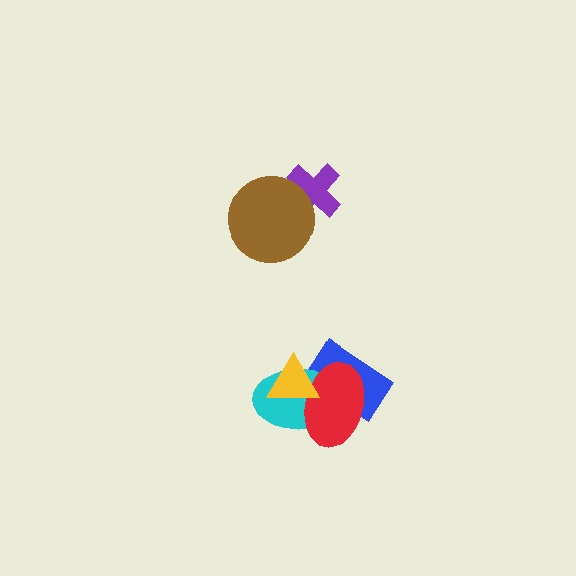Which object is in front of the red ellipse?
The yellow triangle is in front of the red ellipse.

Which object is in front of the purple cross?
The brown circle is in front of the purple cross.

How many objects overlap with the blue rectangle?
3 objects overlap with the blue rectangle.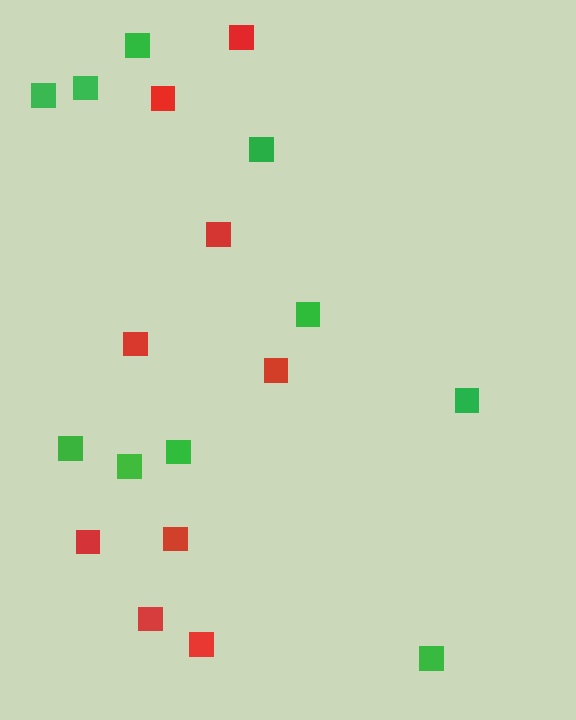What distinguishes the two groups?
There are 2 groups: one group of green squares (10) and one group of red squares (9).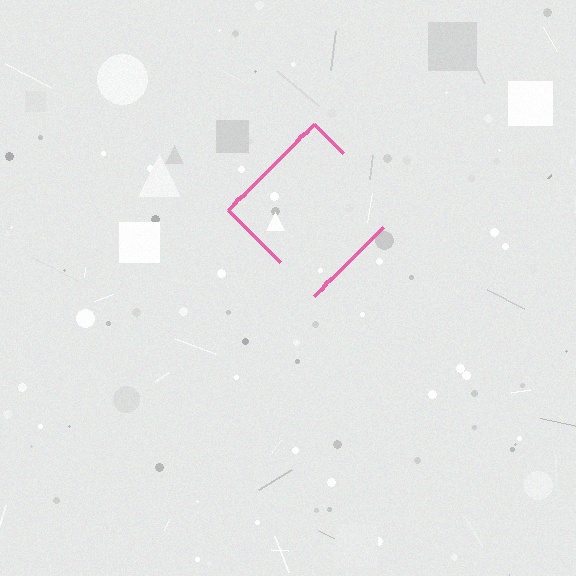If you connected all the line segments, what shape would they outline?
They would outline a diamond.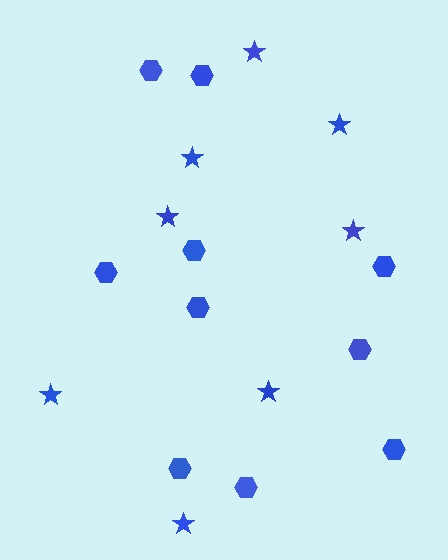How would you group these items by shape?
There are 2 groups: one group of hexagons (10) and one group of stars (8).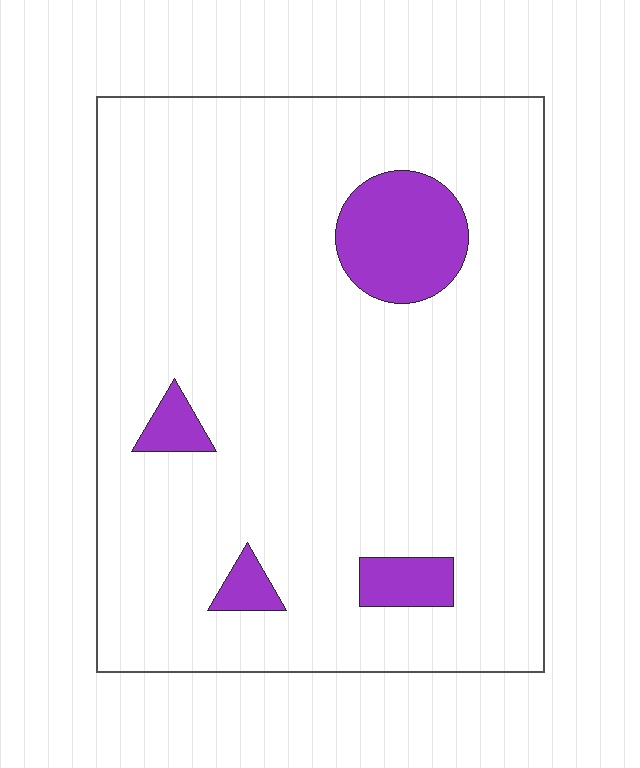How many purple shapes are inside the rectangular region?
4.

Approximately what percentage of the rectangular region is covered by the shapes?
Approximately 10%.